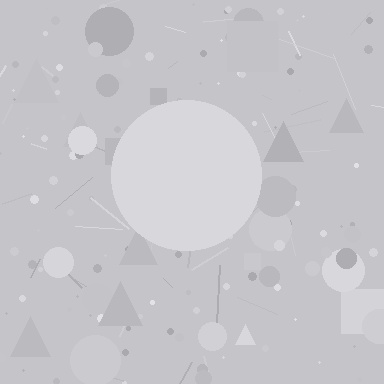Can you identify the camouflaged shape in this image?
The camouflaged shape is a circle.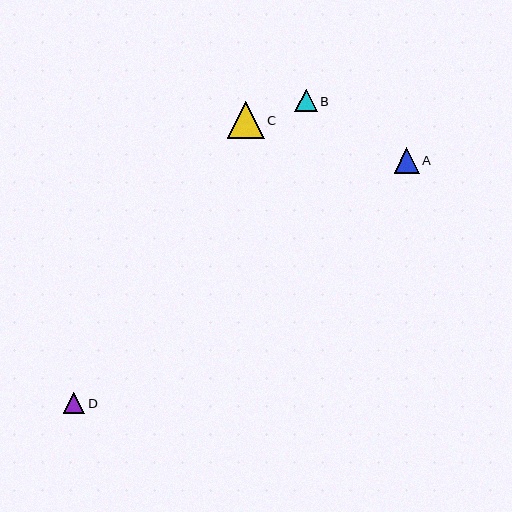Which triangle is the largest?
Triangle C is the largest with a size of approximately 36 pixels.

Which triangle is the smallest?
Triangle D is the smallest with a size of approximately 22 pixels.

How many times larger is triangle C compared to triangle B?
Triangle C is approximately 1.6 times the size of triangle B.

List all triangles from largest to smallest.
From largest to smallest: C, A, B, D.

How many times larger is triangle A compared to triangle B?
Triangle A is approximately 1.1 times the size of triangle B.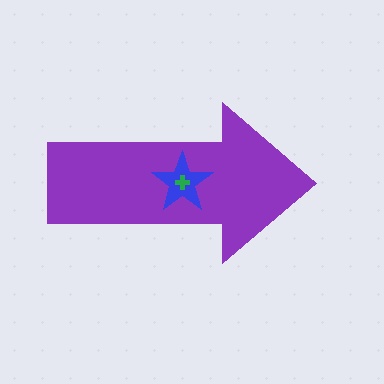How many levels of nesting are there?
3.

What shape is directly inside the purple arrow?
The blue star.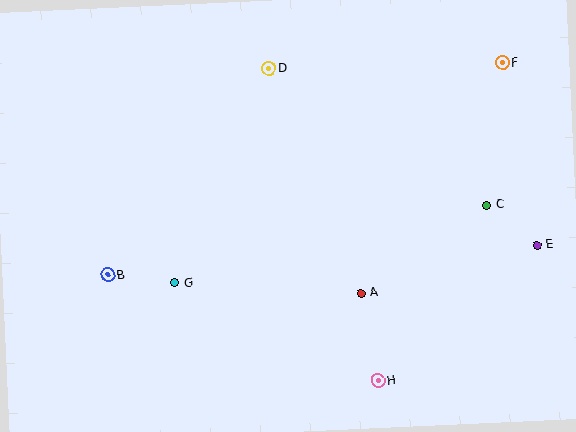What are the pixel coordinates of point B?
Point B is at (108, 275).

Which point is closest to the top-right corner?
Point F is closest to the top-right corner.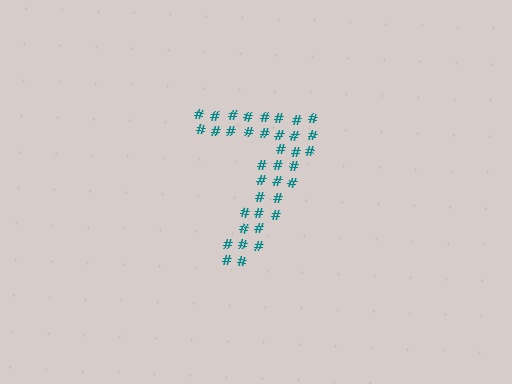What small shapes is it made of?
It is made of small hash symbols.